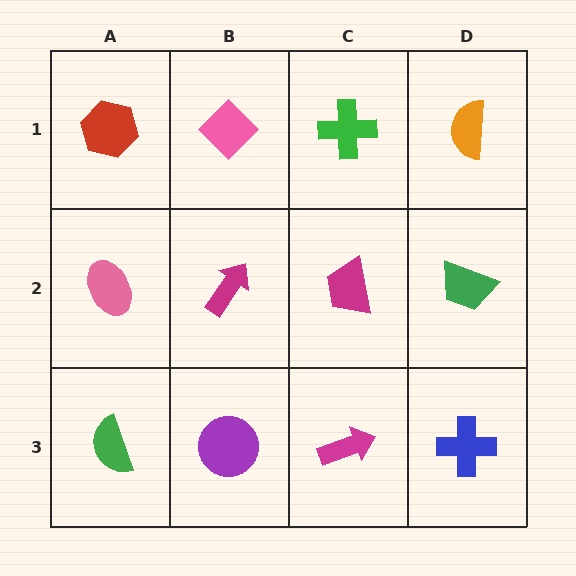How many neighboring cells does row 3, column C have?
3.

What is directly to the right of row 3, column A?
A purple circle.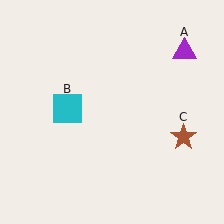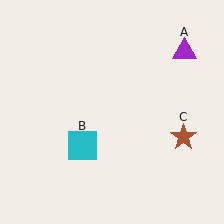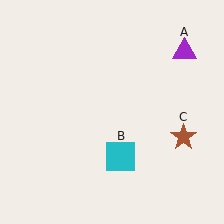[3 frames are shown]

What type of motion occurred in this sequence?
The cyan square (object B) rotated counterclockwise around the center of the scene.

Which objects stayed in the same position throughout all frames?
Purple triangle (object A) and brown star (object C) remained stationary.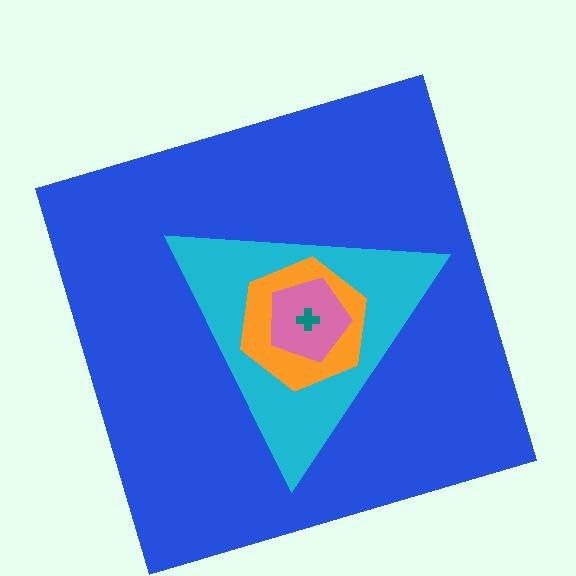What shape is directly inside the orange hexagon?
The pink pentagon.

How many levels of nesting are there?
5.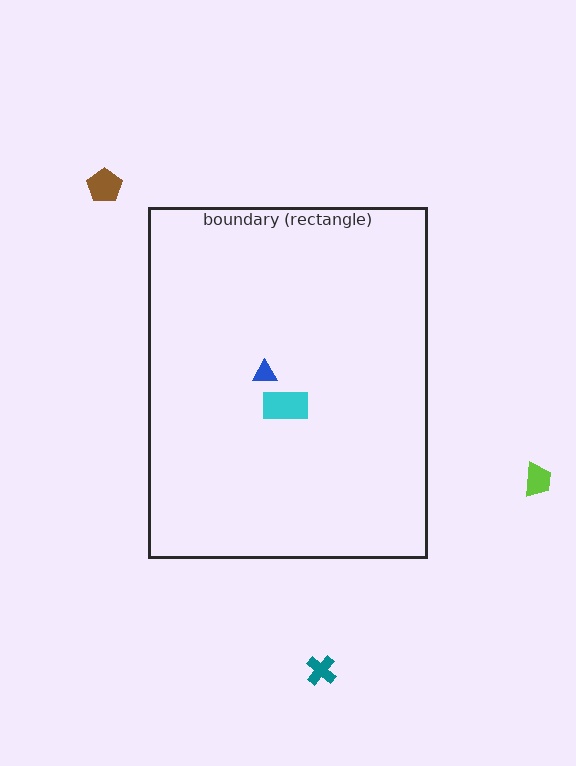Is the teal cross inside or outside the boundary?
Outside.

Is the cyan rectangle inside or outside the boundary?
Inside.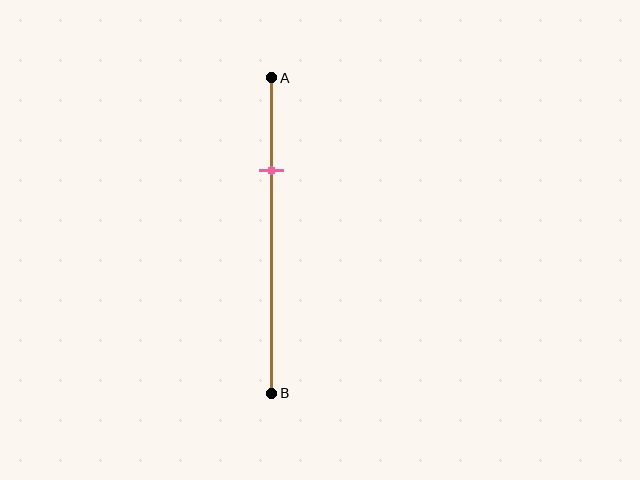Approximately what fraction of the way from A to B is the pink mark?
The pink mark is approximately 30% of the way from A to B.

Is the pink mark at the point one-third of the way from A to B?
No, the mark is at about 30% from A, not at the 33% one-third point.